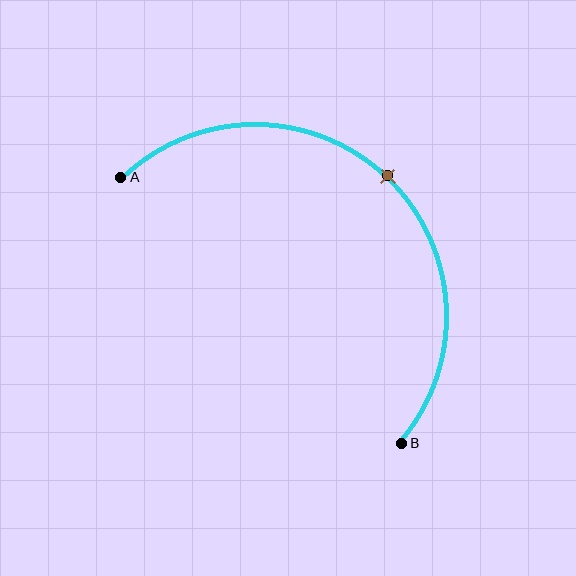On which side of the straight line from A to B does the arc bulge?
The arc bulges above and to the right of the straight line connecting A and B.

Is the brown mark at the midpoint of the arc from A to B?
Yes. The brown mark lies on the arc at equal arc-length from both A and B — it is the arc midpoint.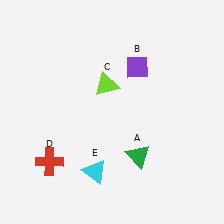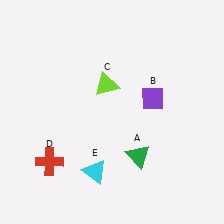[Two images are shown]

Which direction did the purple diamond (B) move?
The purple diamond (B) moved down.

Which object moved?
The purple diamond (B) moved down.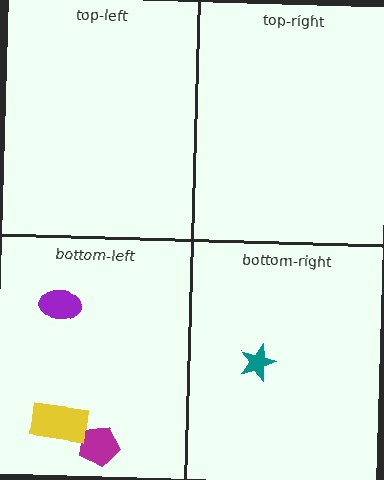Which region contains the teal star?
The bottom-right region.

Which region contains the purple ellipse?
The bottom-left region.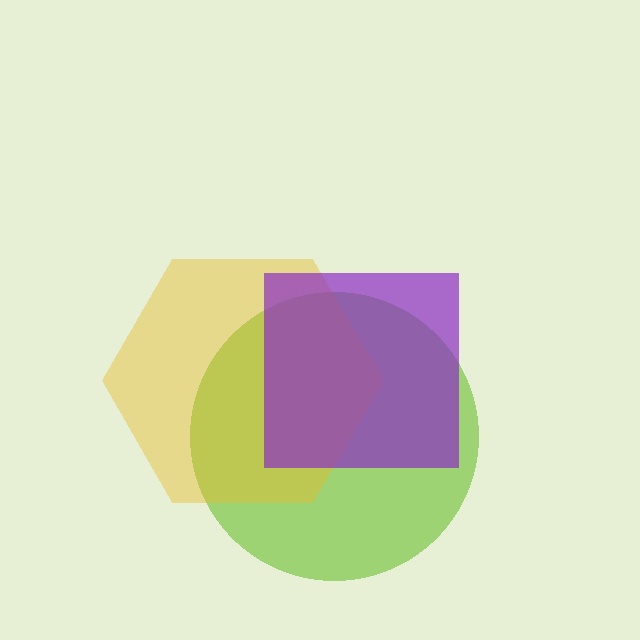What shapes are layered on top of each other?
The layered shapes are: a lime circle, a yellow hexagon, a purple square.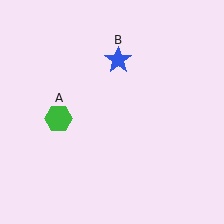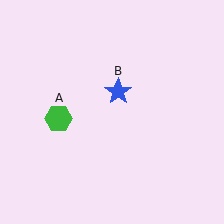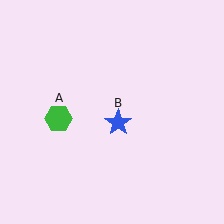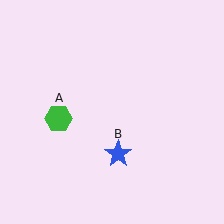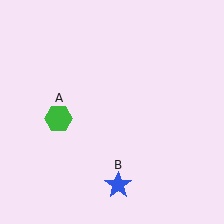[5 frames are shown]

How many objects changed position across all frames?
1 object changed position: blue star (object B).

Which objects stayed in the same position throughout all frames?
Green hexagon (object A) remained stationary.